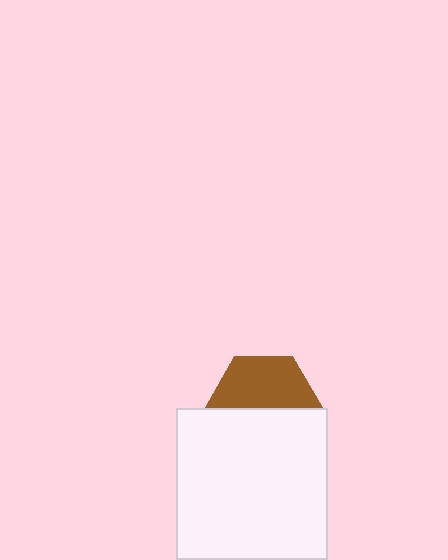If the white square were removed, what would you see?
You would see the complete brown hexagon.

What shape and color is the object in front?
The object in front is a white square.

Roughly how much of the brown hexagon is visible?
About half of it is visible (roughly 51%).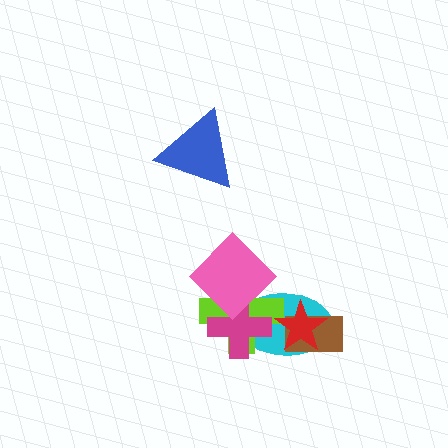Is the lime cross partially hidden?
Yes, it is partially covered by another shape.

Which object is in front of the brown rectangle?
The red star is in front of the brown rectangle.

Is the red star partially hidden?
No, no other shape covers it.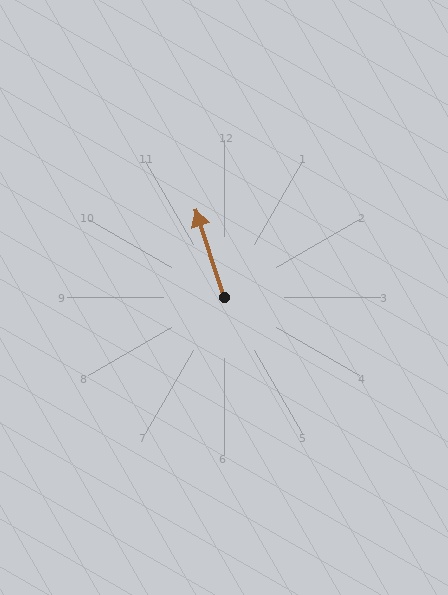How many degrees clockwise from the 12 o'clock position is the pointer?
Approximately 342 degrees.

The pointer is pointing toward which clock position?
Roughly 11 o'clock.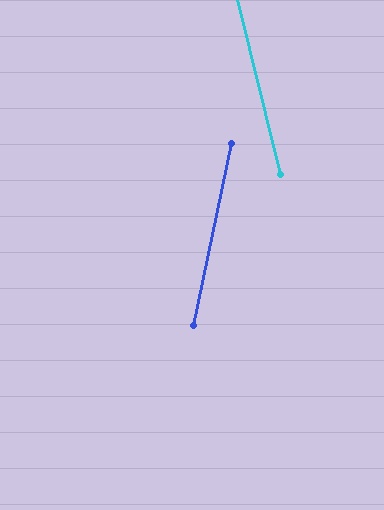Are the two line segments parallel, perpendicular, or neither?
Neither parallel nor perpendicular — they differ by about 26°.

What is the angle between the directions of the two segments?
Approximately 26 degrees.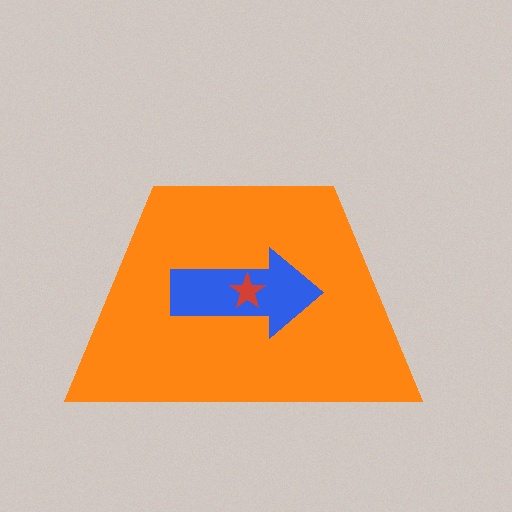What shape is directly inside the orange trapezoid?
The blue arrow.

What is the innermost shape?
The red star.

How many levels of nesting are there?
3.